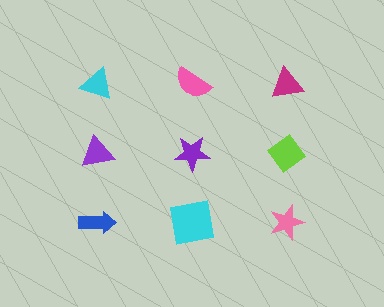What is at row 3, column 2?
A cyan square.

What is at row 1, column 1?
A cyan triangle.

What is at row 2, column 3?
A lime diamond.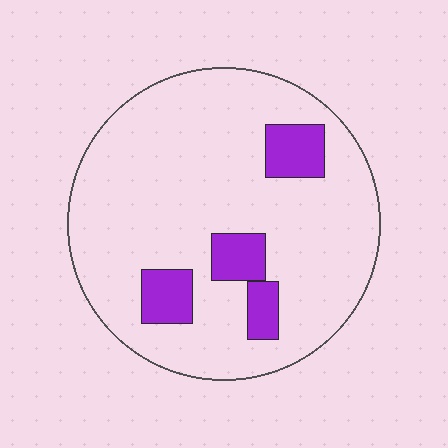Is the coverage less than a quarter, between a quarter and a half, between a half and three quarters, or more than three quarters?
Less than a quarter.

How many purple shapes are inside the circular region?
4.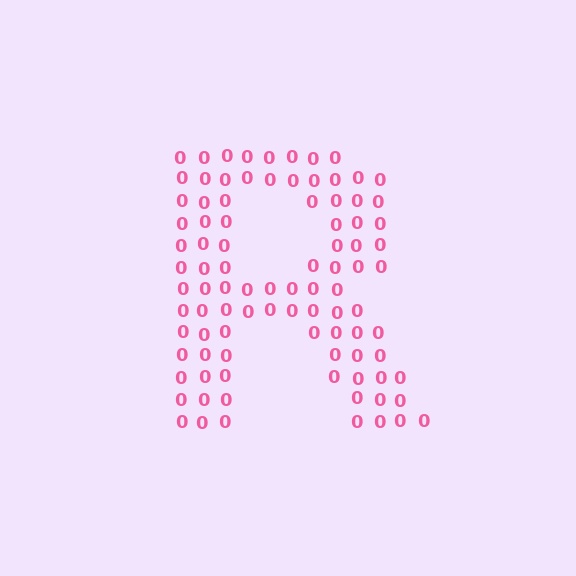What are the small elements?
The small elements are digit 0's.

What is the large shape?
The large shape is the letter R.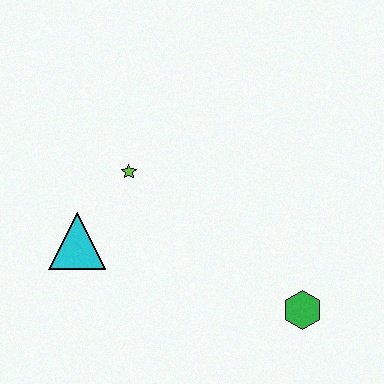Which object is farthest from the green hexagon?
The cyan triangle is farthest from the green hexagon.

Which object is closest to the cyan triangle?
The lime star is closest to the cyan triangle.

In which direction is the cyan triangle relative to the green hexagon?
The cyan triangle is to the left of the green hexagon.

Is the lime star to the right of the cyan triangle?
Yes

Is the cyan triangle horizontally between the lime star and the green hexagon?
No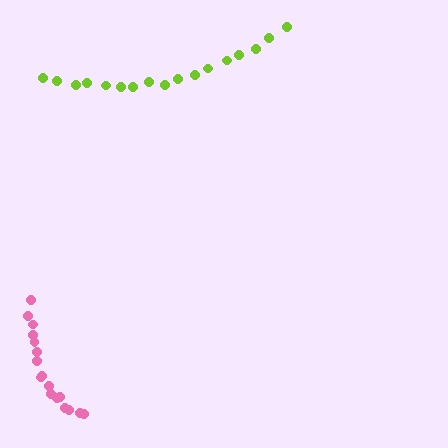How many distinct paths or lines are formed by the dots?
There are 2 distinct paths.